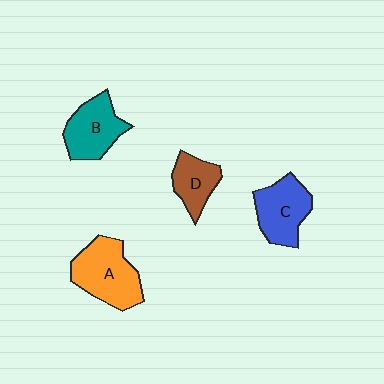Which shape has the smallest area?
Shape D (brown).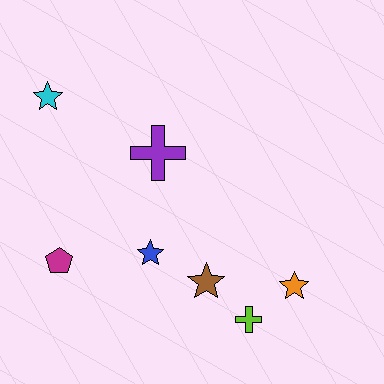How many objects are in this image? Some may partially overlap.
There are 7 objects.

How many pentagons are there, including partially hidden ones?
There is 1 pentagon.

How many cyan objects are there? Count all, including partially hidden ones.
There is 1 cyan object.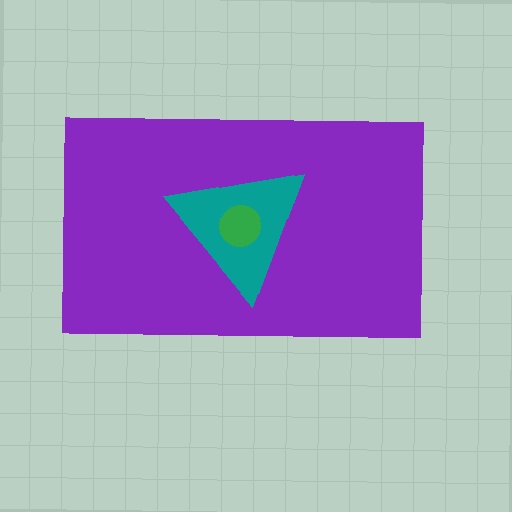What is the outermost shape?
The purple rectangle.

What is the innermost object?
The green circle.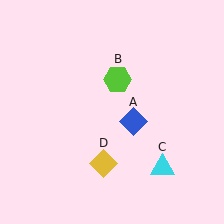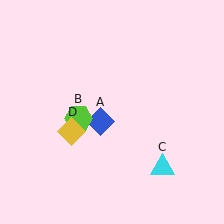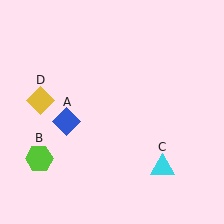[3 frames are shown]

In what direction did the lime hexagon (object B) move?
The lime hexagon (object B) moved down and to the left.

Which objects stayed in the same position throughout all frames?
Cyan triangle (object C) remained stationary.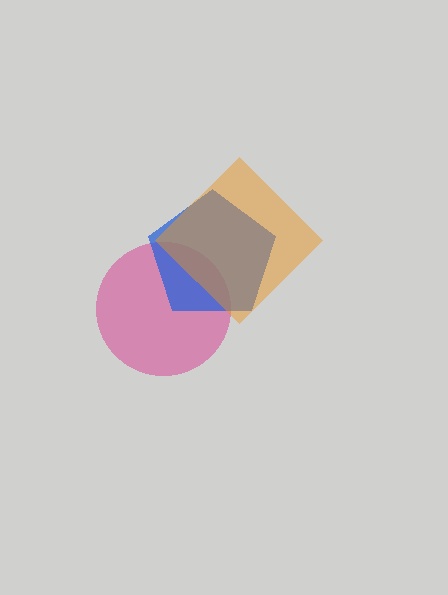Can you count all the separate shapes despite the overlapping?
Yes, there are 3 separate shapes.